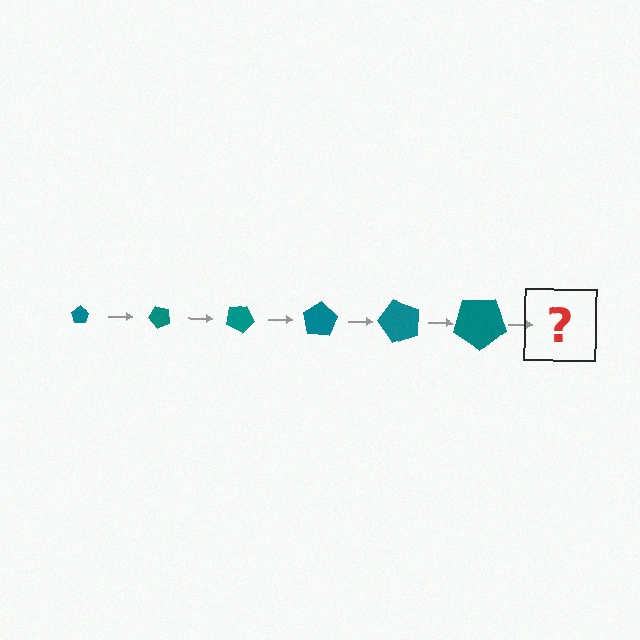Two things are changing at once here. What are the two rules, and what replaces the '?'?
The two rules are that the pentagon grows larger each step and it rotates 50 degrees each step. The '?' should be a pentagon, larger than the previous one and rotated 300 degrees from the start.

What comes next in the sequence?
The next element should be a pentagon, larger than the previous one and rotated 300 degrees from the start.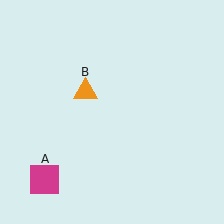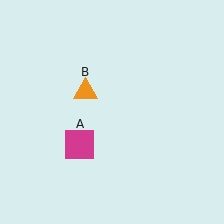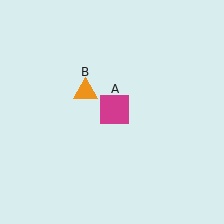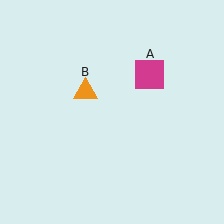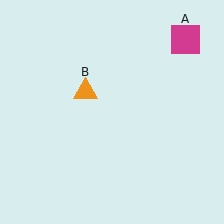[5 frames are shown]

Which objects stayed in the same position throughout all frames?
Orange triangle (object B) remained stationary.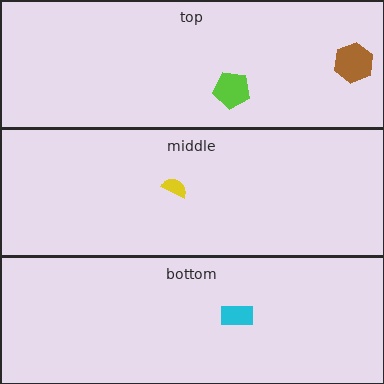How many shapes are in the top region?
2.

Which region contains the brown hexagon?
The top region.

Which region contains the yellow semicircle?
The middle region.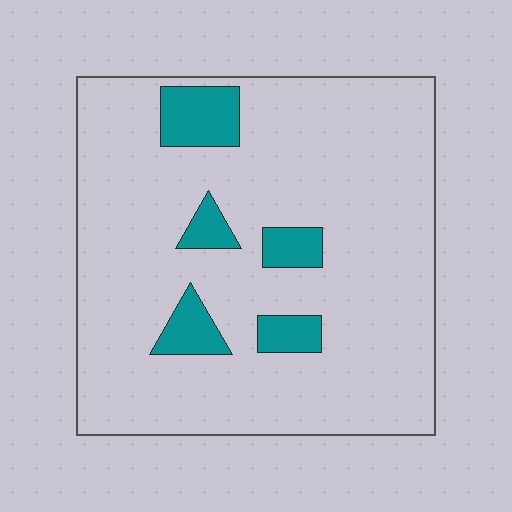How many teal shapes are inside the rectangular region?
5.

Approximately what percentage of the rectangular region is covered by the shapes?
Approximately 10%.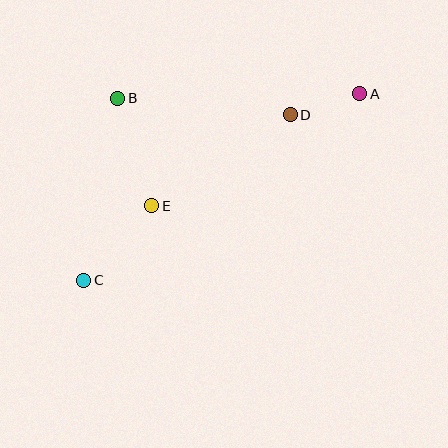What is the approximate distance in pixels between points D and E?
The distance between D and E is approximately 166 pixels.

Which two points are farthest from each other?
Points A and C are farthest from each other.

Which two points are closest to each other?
Points A and D are closest to each other.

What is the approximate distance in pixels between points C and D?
The distance between C and D is approximately 265 pixels.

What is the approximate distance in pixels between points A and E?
The distance between A and E is approximately 236 pixels.